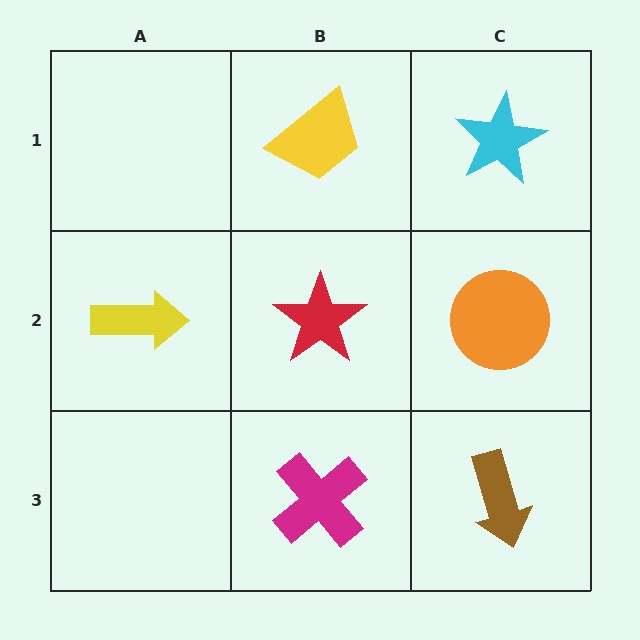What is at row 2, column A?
A yellow arrow.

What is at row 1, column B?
A yellow trapezoid.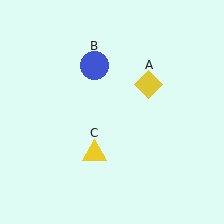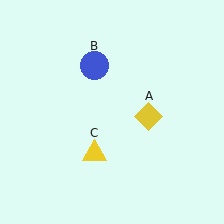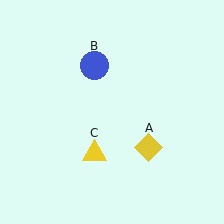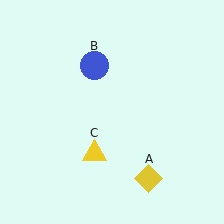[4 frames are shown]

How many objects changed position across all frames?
1 object changed position: yellow diamond (object A).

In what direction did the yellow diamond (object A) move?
The yellow diamond (object A) moved down.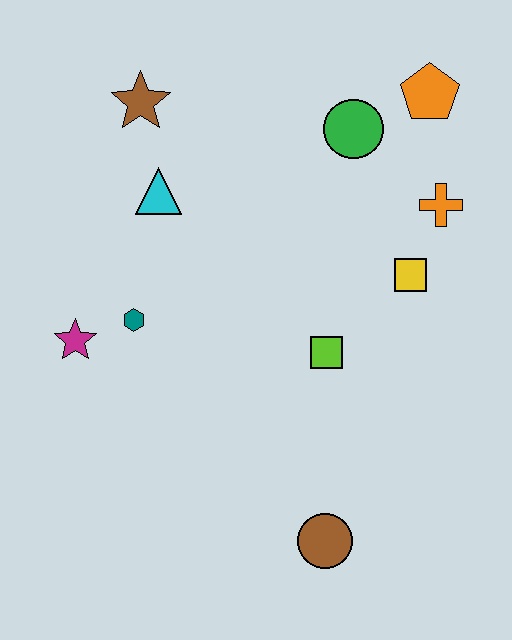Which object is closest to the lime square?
The yellow square is closest to the lime square.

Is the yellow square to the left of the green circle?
No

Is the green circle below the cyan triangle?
No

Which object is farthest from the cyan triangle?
The brown circle is farthest from the cyan triangle.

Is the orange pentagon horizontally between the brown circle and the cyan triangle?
No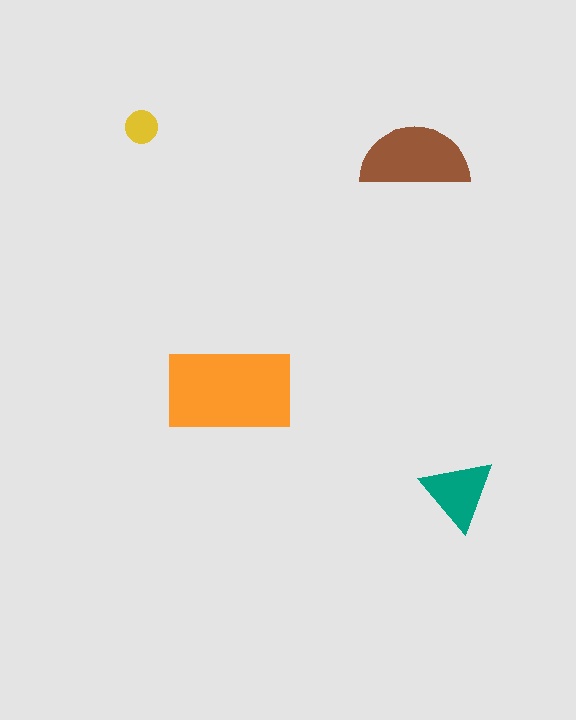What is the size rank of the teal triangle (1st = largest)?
3rd.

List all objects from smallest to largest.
The yellow circle, the teal triangle, the brown semicircle, the orange rectangle.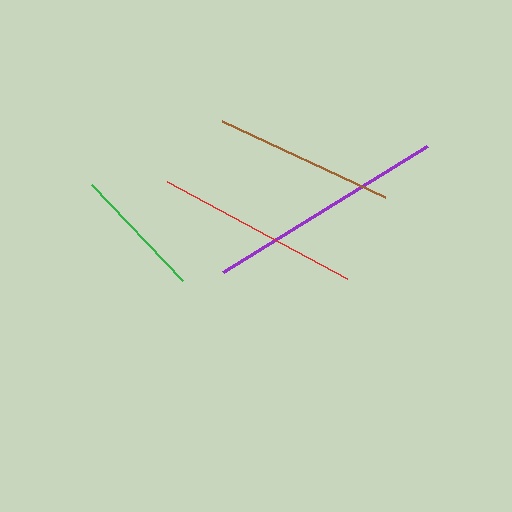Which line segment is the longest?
The purple line is the longest at approximately 240 pixels.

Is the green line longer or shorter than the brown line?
The brown line is longer than the green line.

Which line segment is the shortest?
The green line is the shortest at approximately 132 pixels.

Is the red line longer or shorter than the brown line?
The red line is longer than the brown line.